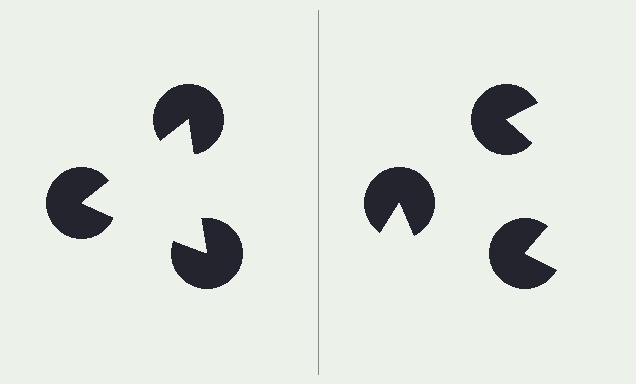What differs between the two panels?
The pac-man discs are positioned identically on both sides; only the wedge orientations differ. On the left they align to a triangle; on the right they are misaligned.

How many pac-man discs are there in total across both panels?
6 — 3 on each side.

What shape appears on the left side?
An illusory triangle.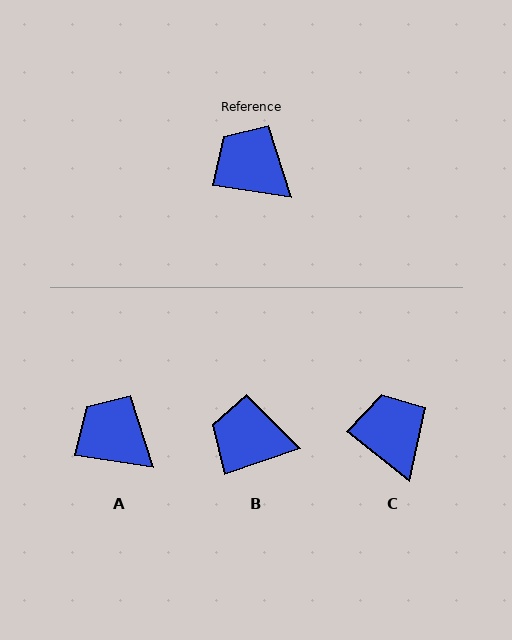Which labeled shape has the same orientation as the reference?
A.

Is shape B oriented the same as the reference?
No, it is off by about 27 degrees.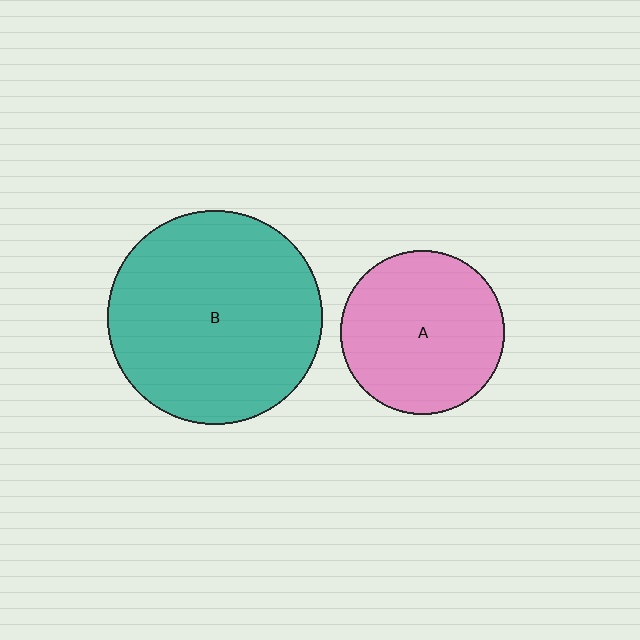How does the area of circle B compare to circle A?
Approximately 1.7 times.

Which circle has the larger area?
Circle B (teal).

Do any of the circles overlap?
No, none of the circles overlap.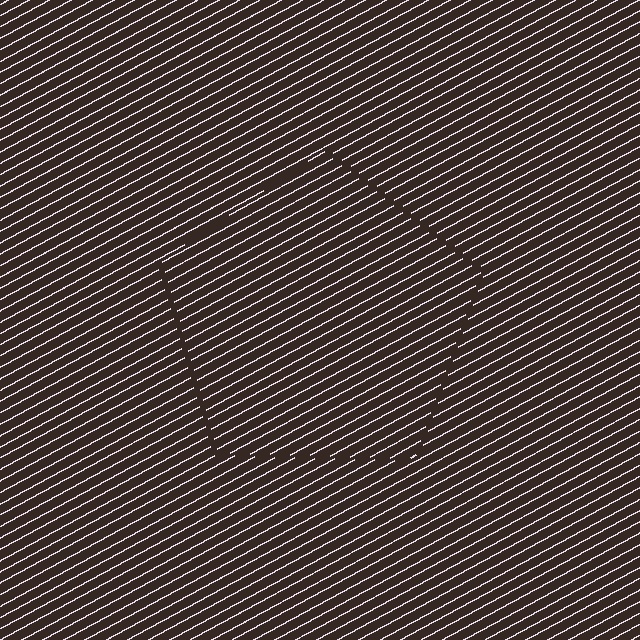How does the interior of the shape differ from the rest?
The interior of the shape contains the same grating, shifted by half a period — the contour is defined by the phase discontinuity where line-ends from the inner and outer gratings abut.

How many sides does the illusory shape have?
5 sides — the line-ends trace a pentagon.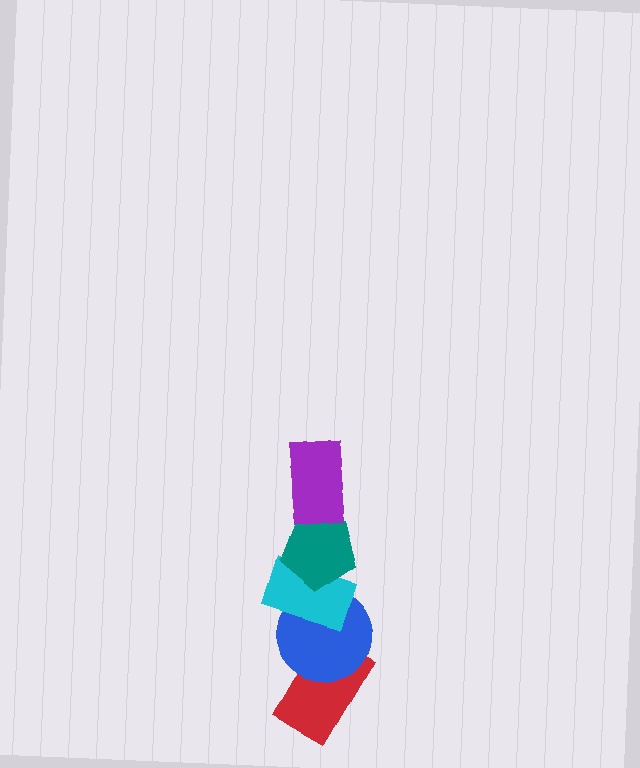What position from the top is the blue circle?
The blue circle is 4th from the top.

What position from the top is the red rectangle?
The red rectangle is 5th from the top.